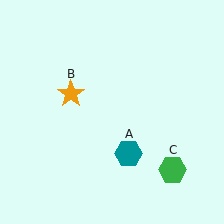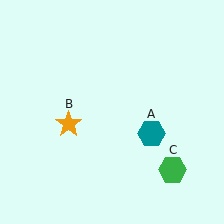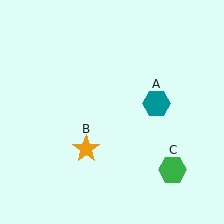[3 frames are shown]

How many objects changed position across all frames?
2 objects changed position: teal hexagon (object A), orange star (object B).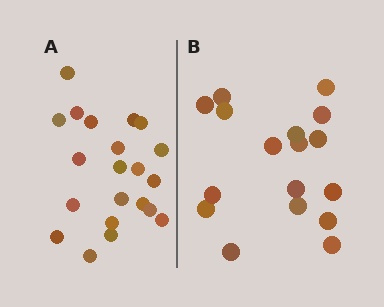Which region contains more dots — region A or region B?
Region A (the left region) has more dots.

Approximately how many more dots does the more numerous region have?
Region A has about 4 more dots than region B.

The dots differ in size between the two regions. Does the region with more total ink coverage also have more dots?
No. Region B has more total ink coverage because its dots are larger, but region A actually contains more individual dots. Total area can be misleading — the number of items is what matters here.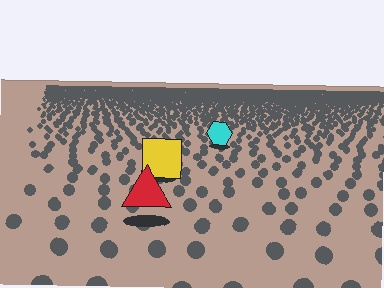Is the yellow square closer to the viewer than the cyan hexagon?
Yes. The yellow square is closer — you can tell from the texture gradient: the ground texture is coarser near it.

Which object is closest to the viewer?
The red triangle is closest. The texture marks near it are larger and more spread out.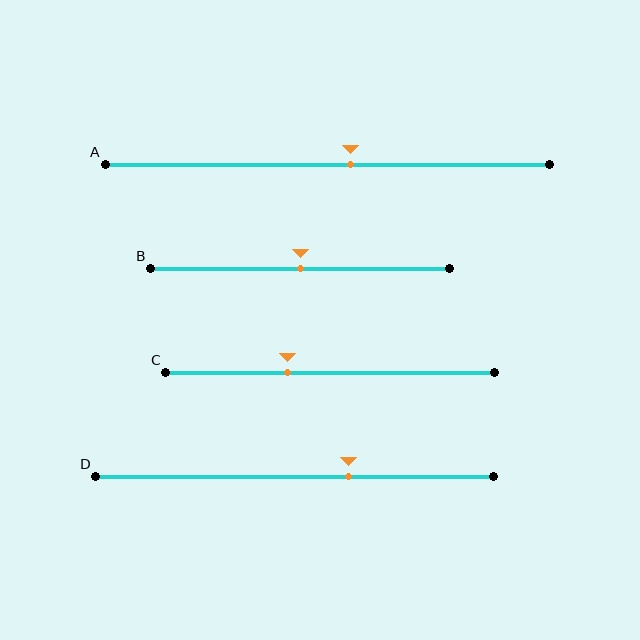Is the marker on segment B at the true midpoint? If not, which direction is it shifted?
Yes, the marker on segment B is at the true midpoint.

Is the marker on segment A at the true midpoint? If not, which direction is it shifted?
No, the marker on segment A is shifted to the right by about 5% of the segment length.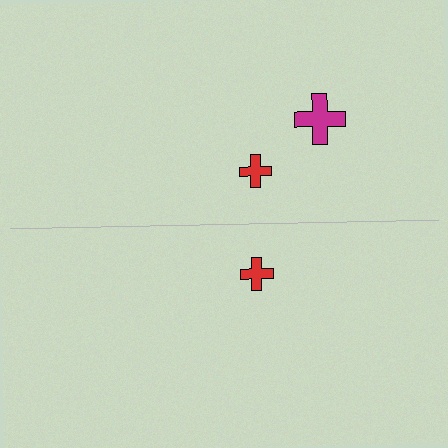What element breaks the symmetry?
A magenta cross is missing from the bottom side.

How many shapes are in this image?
There are 3 shapes in this image.